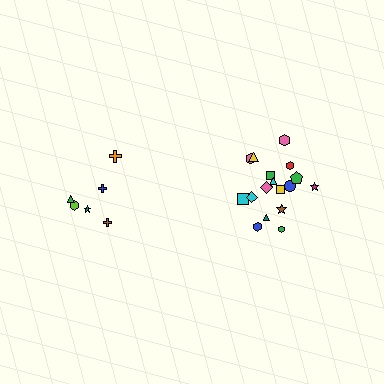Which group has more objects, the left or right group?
The right group.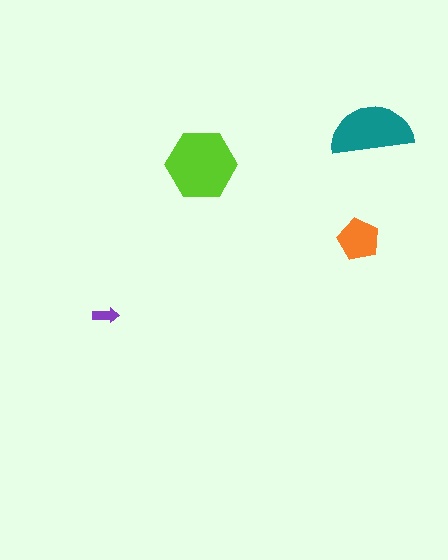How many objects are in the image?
There are 4 objects in the image.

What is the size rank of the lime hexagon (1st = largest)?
1st.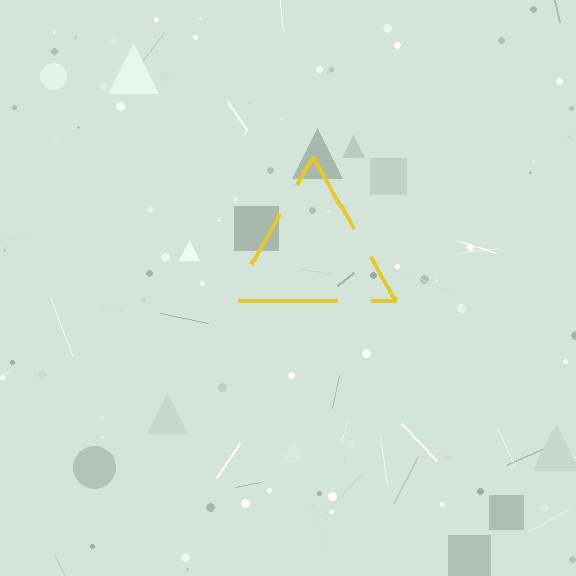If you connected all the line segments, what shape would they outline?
They would outline a triangle.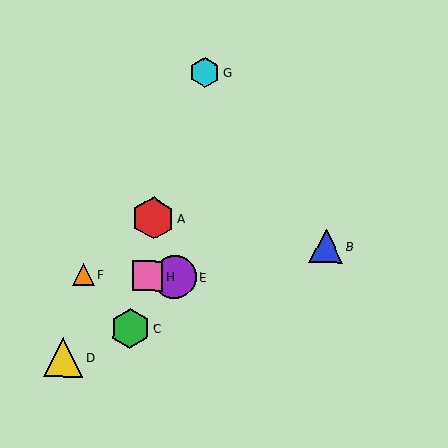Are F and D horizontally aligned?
No, F is at y≈274 and D is at y≈357.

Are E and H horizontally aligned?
Yes, both are at y≈277.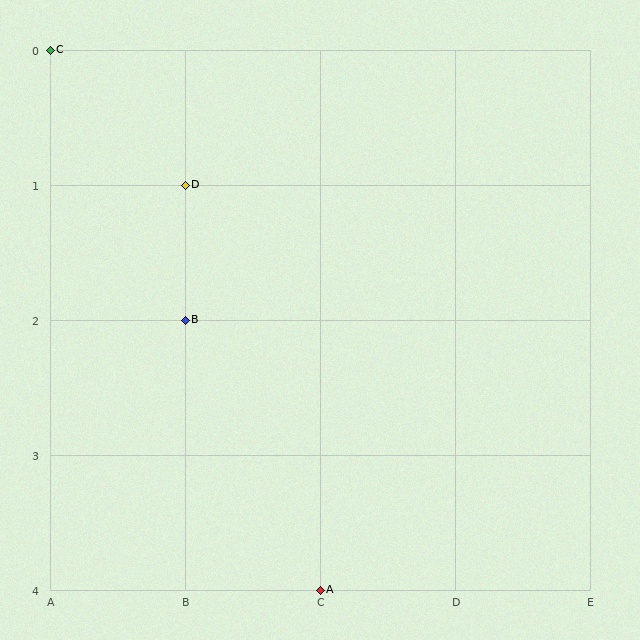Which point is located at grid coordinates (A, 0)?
Point C is at (A, 0).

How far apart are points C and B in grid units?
Points C and B are 1 column and 2 rows apart (about 2.2 grid units diagonally).